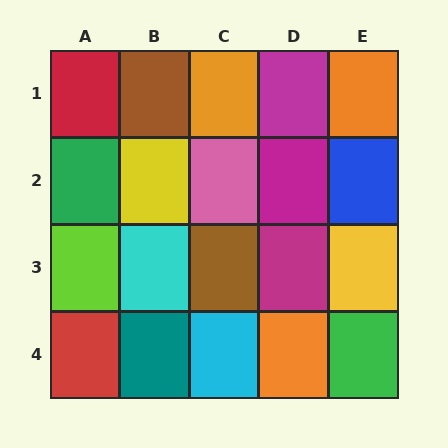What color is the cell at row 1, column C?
Orange.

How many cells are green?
2 cells are green.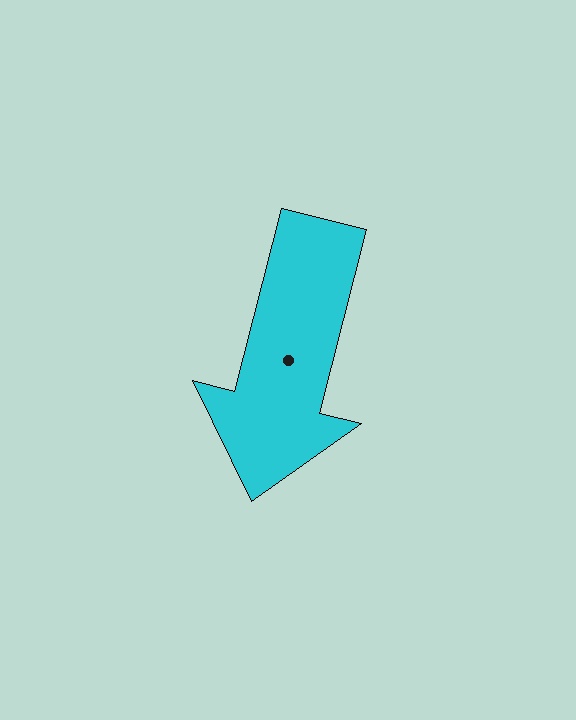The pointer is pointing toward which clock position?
Roughly 6 o'clock.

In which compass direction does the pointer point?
South.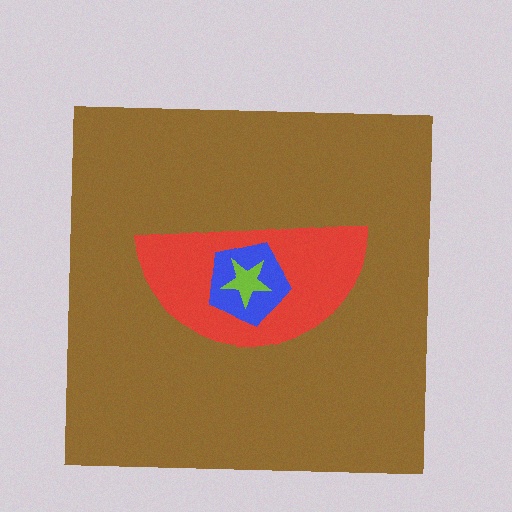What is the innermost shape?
The lime star.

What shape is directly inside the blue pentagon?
The lime star.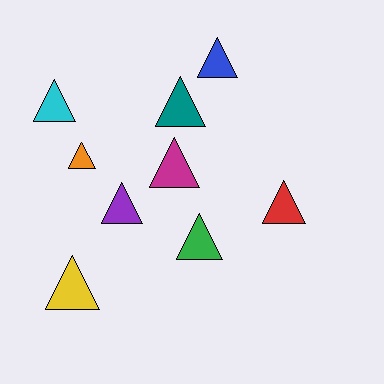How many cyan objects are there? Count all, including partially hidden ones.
There is 1 cyan object.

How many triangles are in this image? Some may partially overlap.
There are 9 triangles.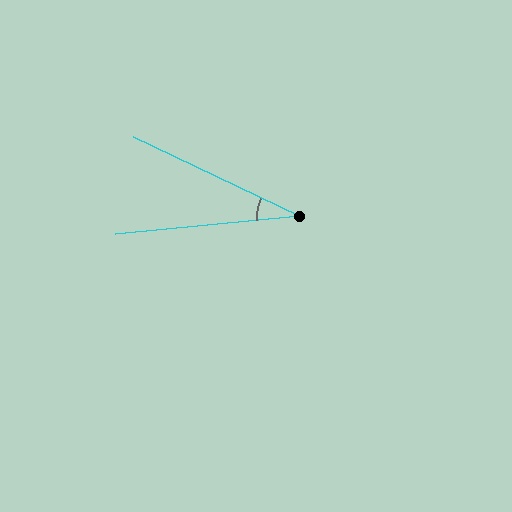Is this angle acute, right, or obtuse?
It is acute.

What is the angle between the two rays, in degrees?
Approximately 31 degrees.